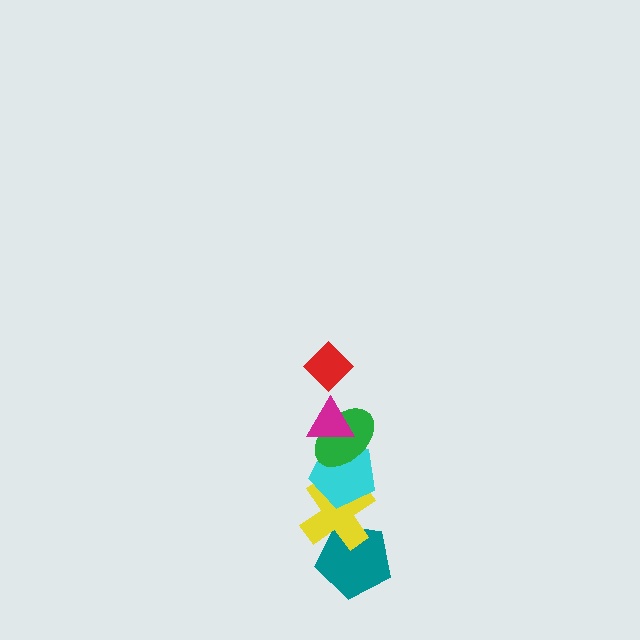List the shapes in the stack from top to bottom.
From top to bottom: the red diamond, the magenta triangle, the green ellipse, the cyan pentagon, the yellow cross, the teal pentagon.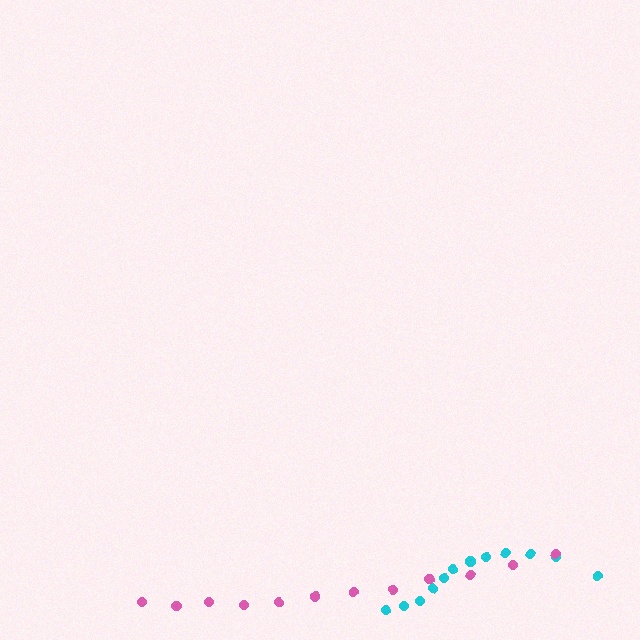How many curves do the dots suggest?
There are 2 distinct paths.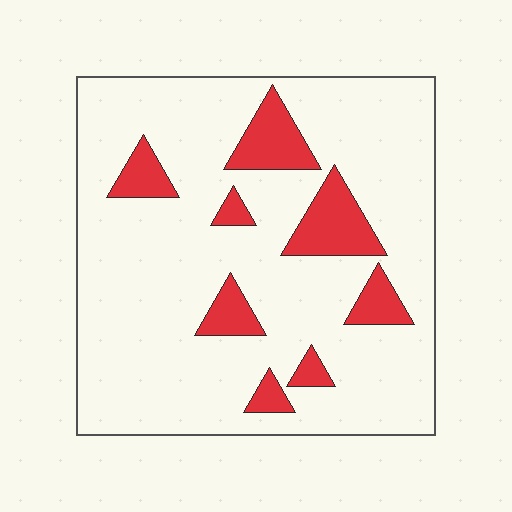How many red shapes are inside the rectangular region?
8.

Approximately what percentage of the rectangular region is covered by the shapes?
Approximately 15%.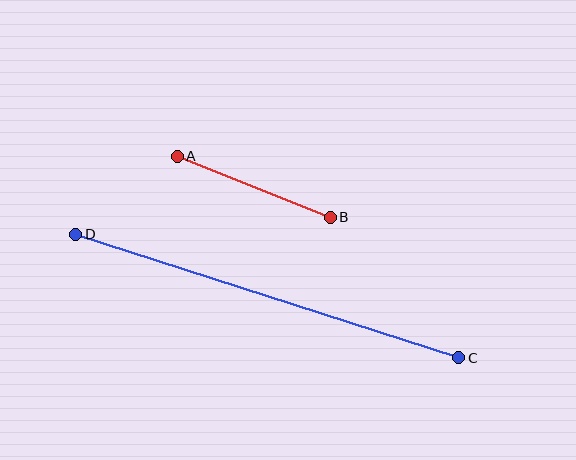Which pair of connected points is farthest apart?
Points C and D are farthest apart.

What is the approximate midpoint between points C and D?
The midpoint is at approximately (267, 296) pixels.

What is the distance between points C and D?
The distance is approximately 402 pixels.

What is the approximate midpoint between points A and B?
The midpoint is at approximately (254, 187) pixels.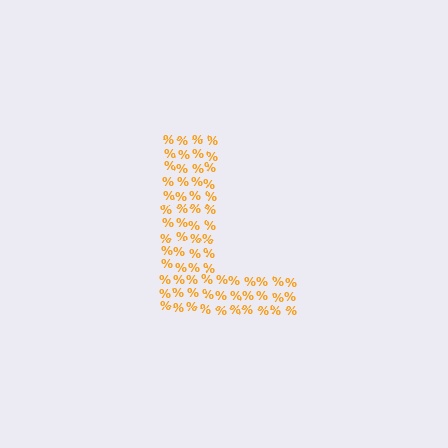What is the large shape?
The large shape is the letter L.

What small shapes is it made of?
It is made of small percent signs.